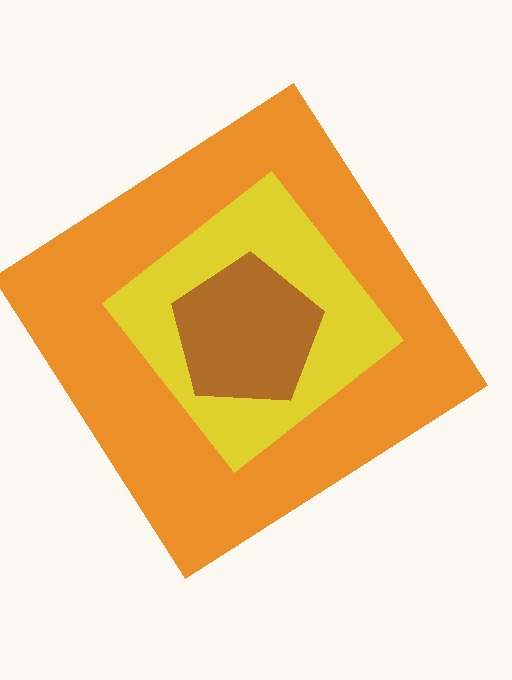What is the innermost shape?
The brown pentagon.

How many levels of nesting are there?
3.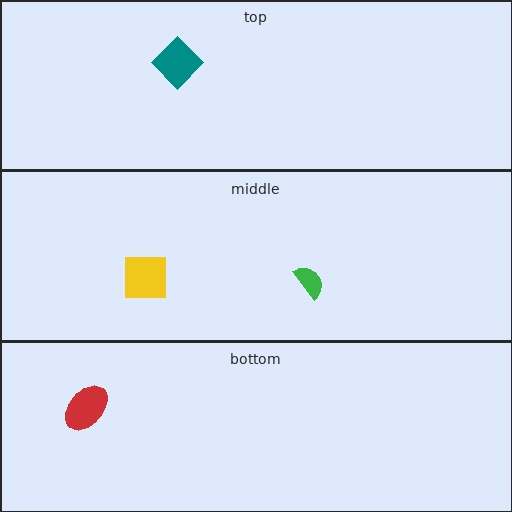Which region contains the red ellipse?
The bottom region.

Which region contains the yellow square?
The middle region.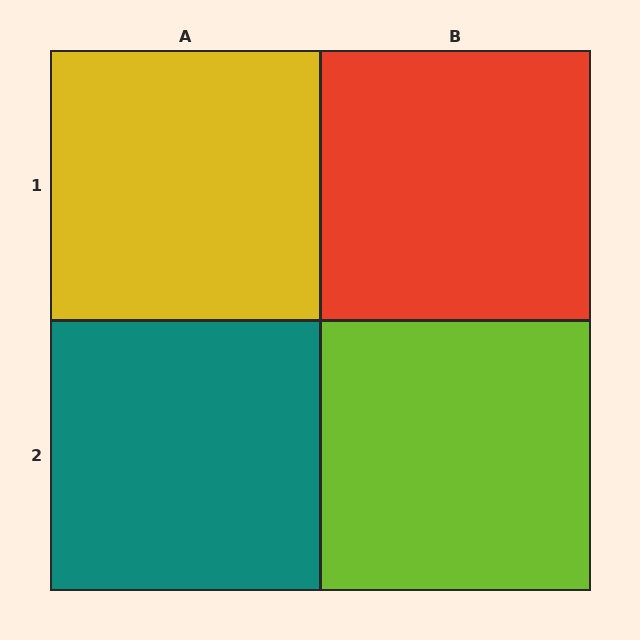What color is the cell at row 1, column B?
Red.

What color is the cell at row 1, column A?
Yellow.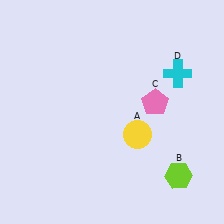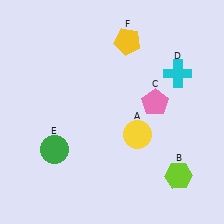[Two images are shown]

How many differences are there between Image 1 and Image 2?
There are 2 differences between the two images.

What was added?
A green circle (E), a yellow pentagon (F) were added in Image 2.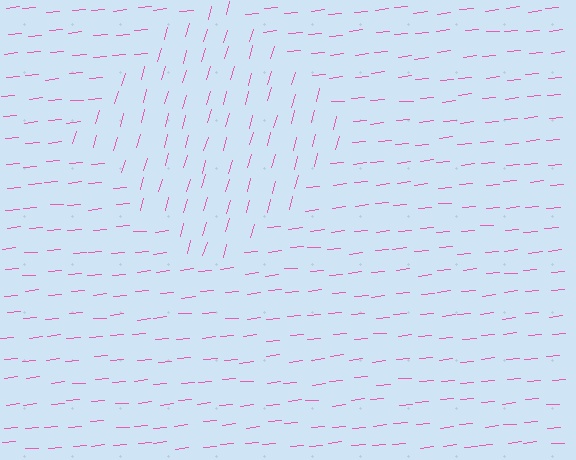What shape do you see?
I see a diamond.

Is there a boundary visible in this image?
Yes, there is a texture boundary formed by a change in line orientation.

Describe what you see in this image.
The image is filled with small pink line segments. A diamond region in the image has lines oriented differently from the surrounding lines, creating a visible texture boundary.